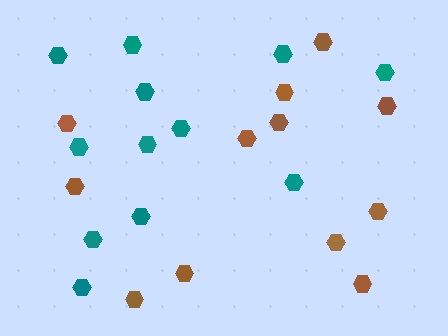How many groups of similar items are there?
There are 2 groups: one group of teal hexagons (12) and one group of brown hexagons (12).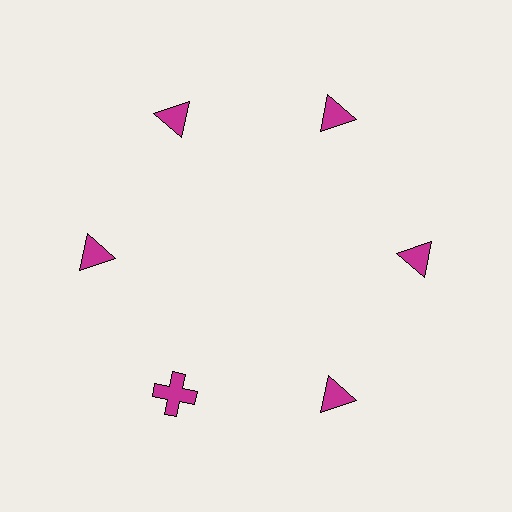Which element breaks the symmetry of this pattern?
The magenta cross at roughly the 7 o'clock position breaks the symmetry. All other shapes are magenta triangles.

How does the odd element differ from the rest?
It has a different shape: cross instead of triangle.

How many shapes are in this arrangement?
There are 6 shapes arranged in a ring pattern.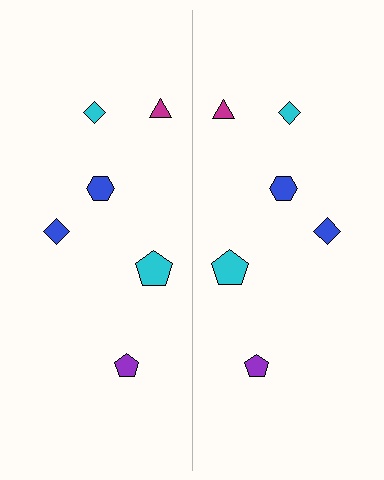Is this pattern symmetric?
Yes, this pattern has bilateral (reflection) symmetry.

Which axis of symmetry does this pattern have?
The pattern has a vertical axis of symmetry running through the center of the image.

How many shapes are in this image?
There are 12 shapes in this image.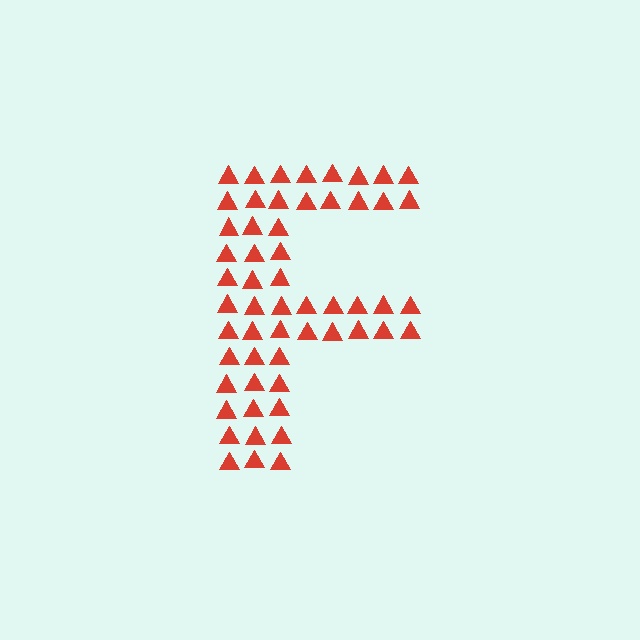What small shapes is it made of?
It is made of small triangles.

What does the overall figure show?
The overall figure shows the letter F.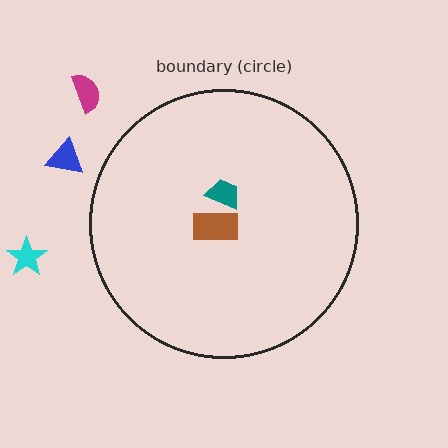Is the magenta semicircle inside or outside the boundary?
Outside.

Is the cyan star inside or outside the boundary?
Outside.